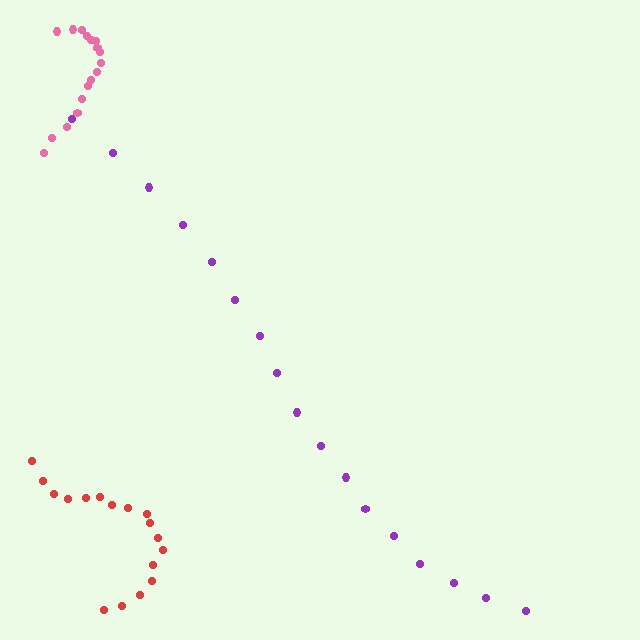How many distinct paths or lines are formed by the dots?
There are 3 distinct paths.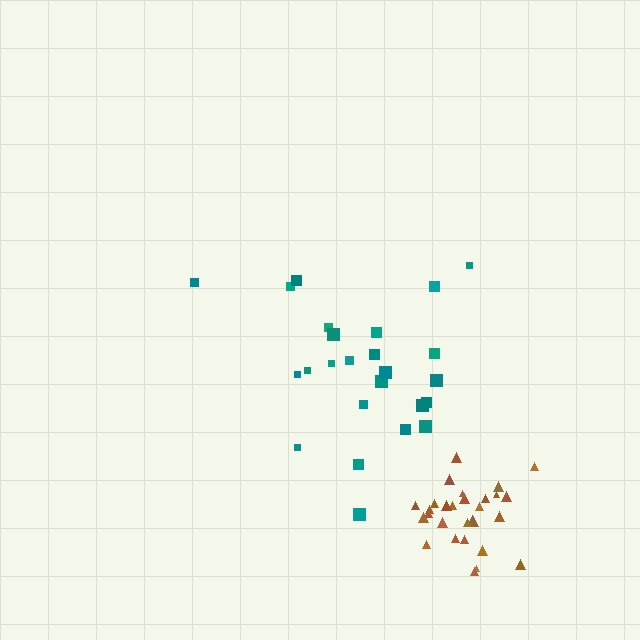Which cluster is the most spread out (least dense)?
Teal.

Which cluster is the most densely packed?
Brown.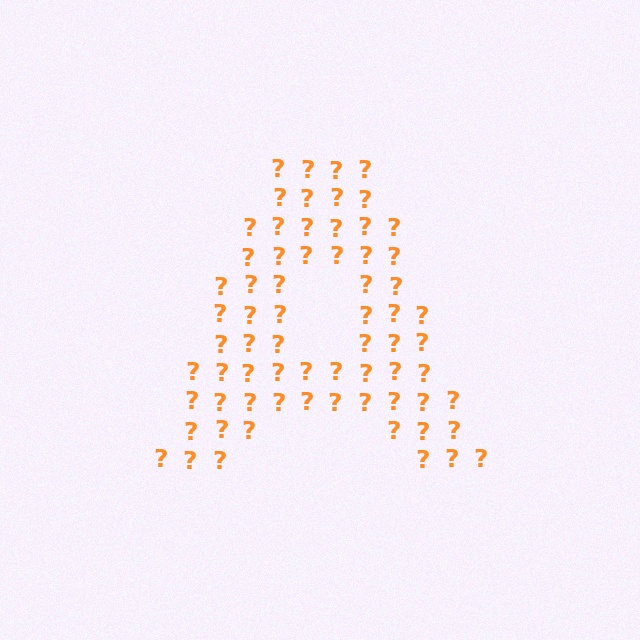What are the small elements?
The small elements are question marks.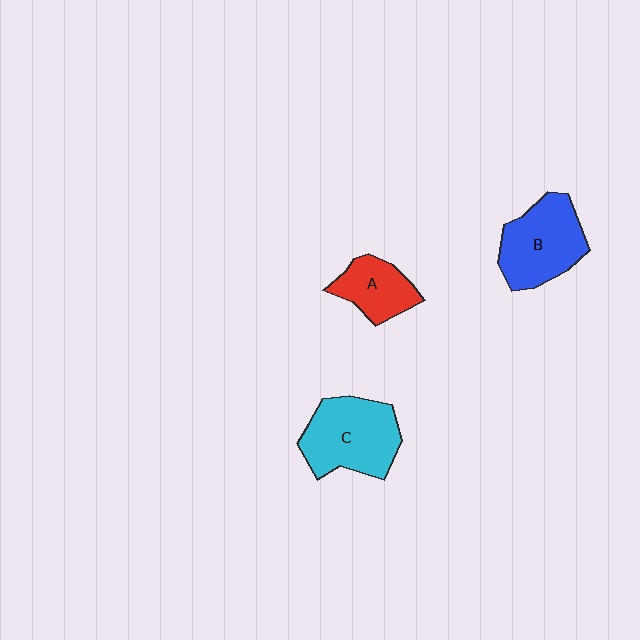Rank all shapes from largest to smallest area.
From largest to smallest: C (cyan), B (blue), A (red).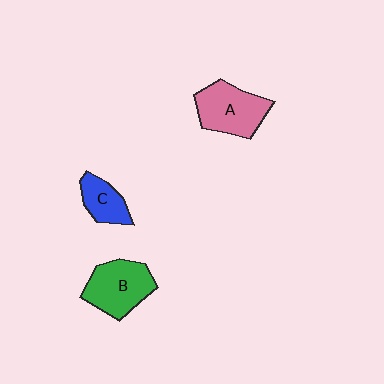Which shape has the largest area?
Shape B (green).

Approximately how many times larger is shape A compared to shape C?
Approximately 1.7 times.